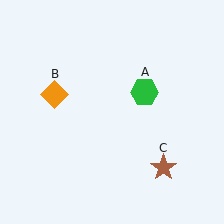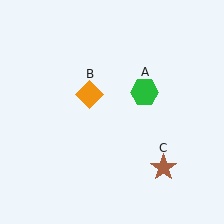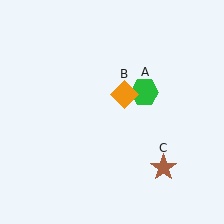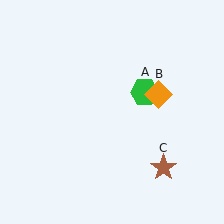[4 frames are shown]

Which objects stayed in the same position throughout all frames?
Green hexagon (object A) and brown star (object C) remained stationary.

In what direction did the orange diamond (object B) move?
The orange diamond (object B) moved right.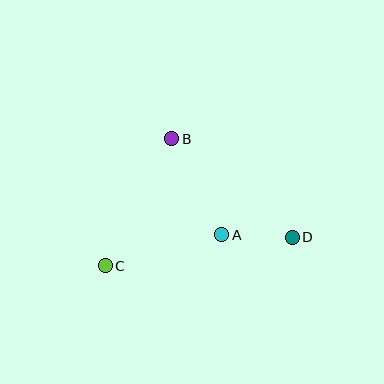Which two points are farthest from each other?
Points C and D are farthest from each other.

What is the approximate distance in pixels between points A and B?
The distance between A and B is approximately 108 pixels.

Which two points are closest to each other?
Points A and D are closest to each other.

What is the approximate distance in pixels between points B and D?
The distance between B and D is approximately 155 pixels.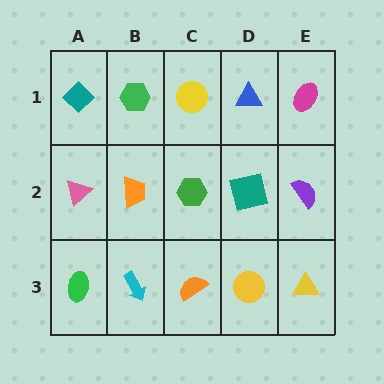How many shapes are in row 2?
5 shapes.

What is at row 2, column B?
An orange trapezoid.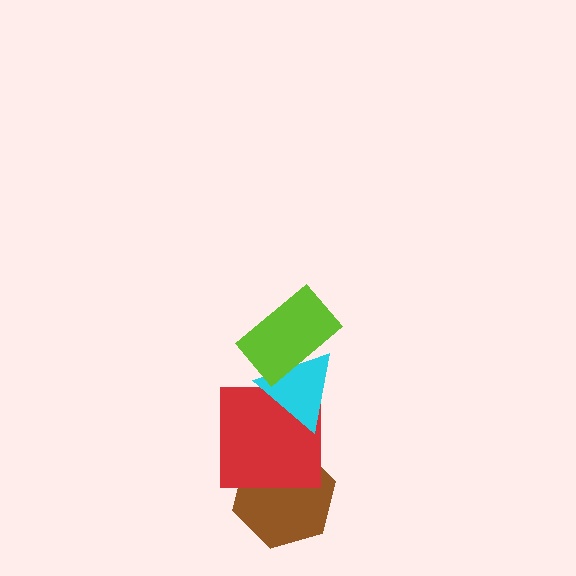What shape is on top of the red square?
The cyan triangle is on top of the red square.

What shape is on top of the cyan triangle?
The lime rectangle is on top of the cyan triangle.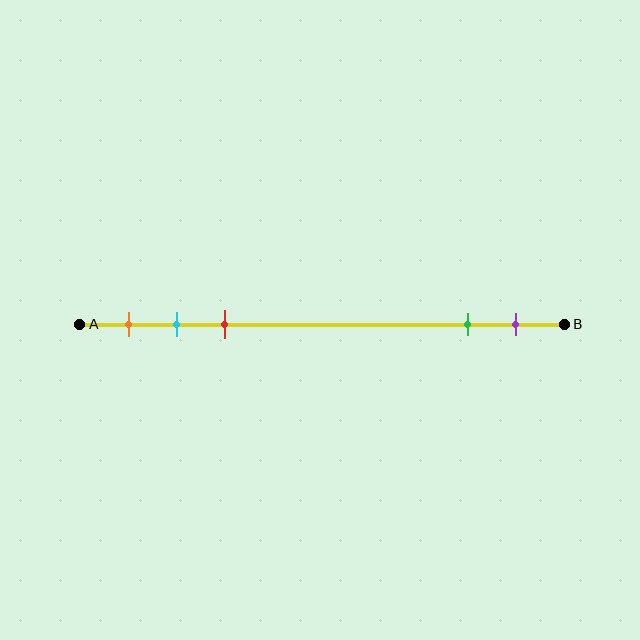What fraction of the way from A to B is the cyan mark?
The cyan mark is approximately 20% (0.2) of the way from A to B.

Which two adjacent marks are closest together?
The cyan and red marks are the closest adjacent pair.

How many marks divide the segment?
There are 5 marks dividing the segment.